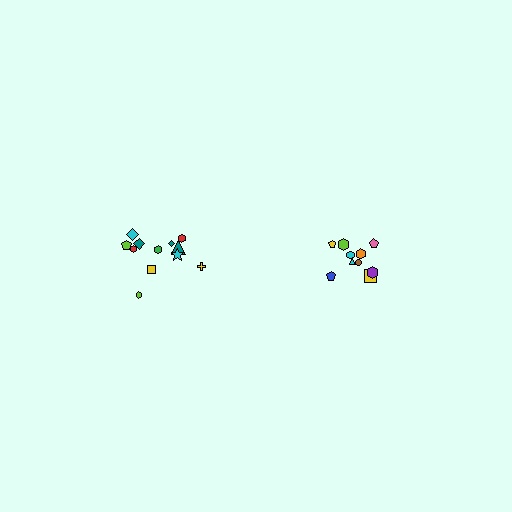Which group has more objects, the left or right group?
The left group.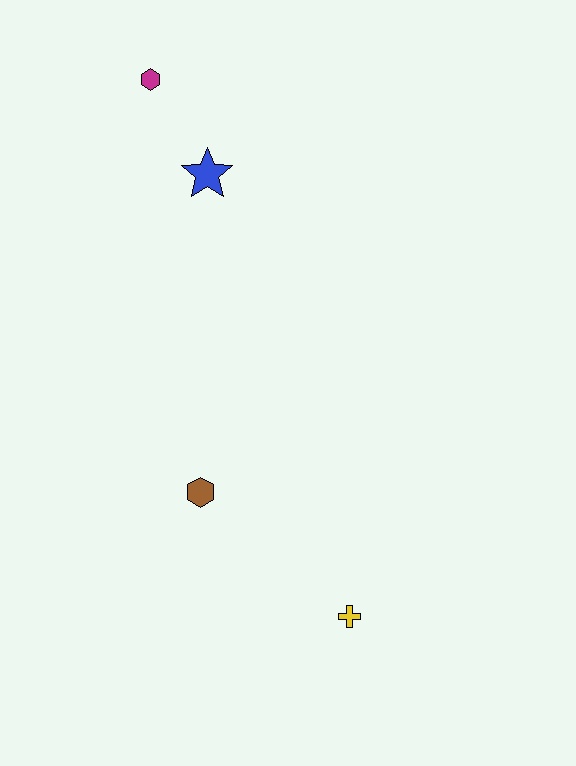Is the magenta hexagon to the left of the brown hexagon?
Yes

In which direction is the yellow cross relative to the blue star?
The yellow cross is below the blue star.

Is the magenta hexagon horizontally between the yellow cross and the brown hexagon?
No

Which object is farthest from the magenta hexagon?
The yellow cross is farthest from the magenta hexagon.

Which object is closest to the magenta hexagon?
The blue star is closest to the magenta hexagon.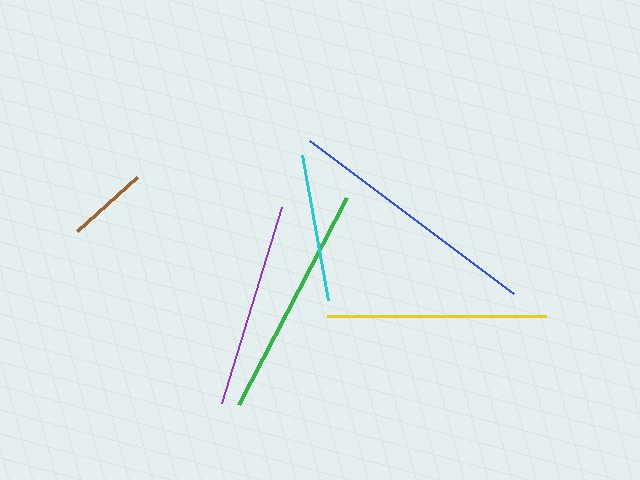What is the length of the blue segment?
The blue segment is approximately 255 pixels long.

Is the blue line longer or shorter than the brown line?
The blue line is longer than the brown line.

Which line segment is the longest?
The blue line is the longest at approximately 255 pixels.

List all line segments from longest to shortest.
From longest to shortest: blue, green, yellow, purple, cyan, brown.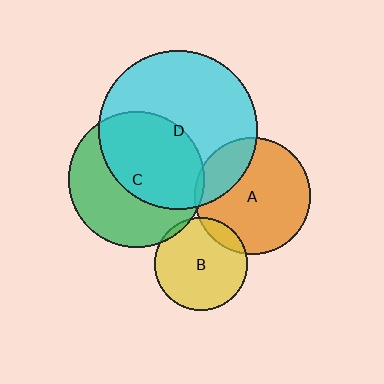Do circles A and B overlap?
Yes.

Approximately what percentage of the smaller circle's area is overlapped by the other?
Approximately 10%.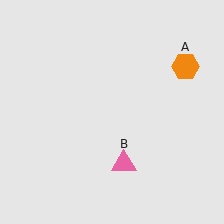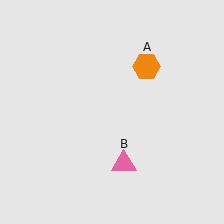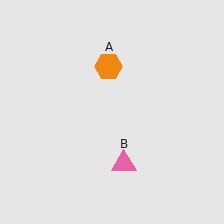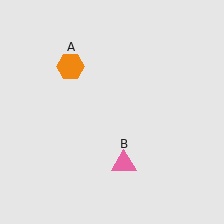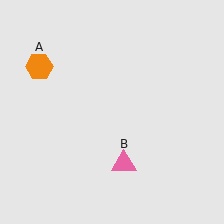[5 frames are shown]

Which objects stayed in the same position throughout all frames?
Pink triangle (object B) remained stationary.